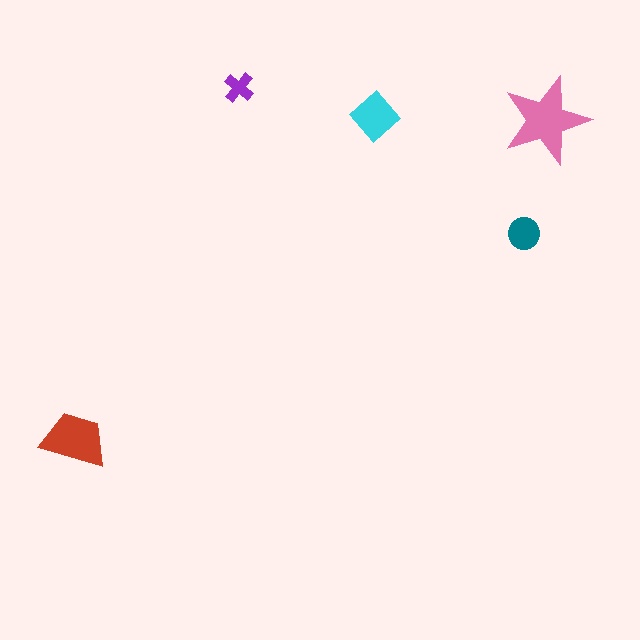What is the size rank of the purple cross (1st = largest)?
5th.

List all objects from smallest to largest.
The purple cross, the teal circle, the cyan diamond, the red trapezoid, the pink star.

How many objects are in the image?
There are 5 objects in the image.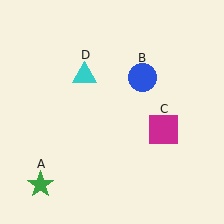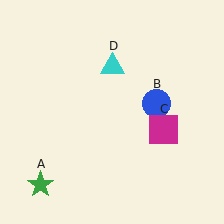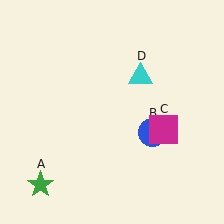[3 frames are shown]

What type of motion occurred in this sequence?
The blue circle (object B), cyan triangle (object D) rotated clockwise around the center of the scene.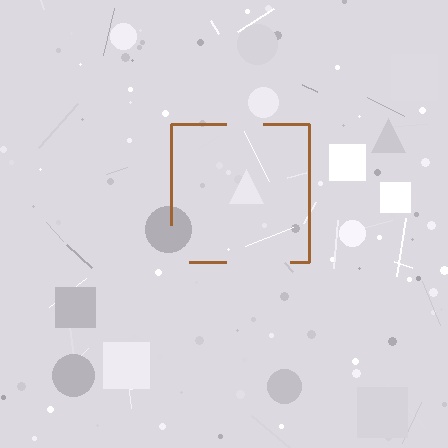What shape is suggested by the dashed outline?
The dashed outline suggests a square.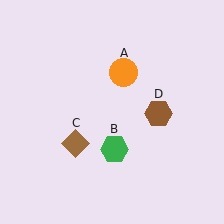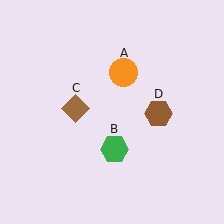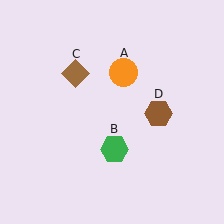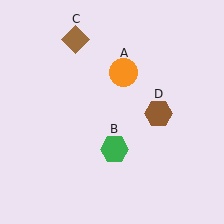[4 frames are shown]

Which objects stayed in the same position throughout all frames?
Orange circle (object A) and green hexagon (object B) and brown hexagon (object D) remained stationary.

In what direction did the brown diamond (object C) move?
The brown diamond (object C) moved up.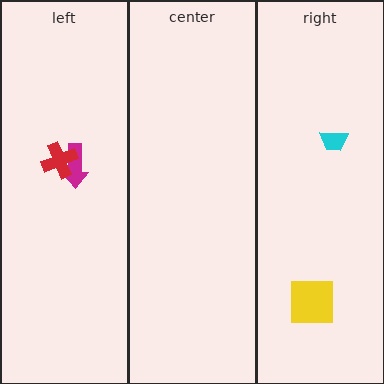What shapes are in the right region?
The cyan trapezoid, the yellow square.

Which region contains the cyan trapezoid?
The right region.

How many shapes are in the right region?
2.